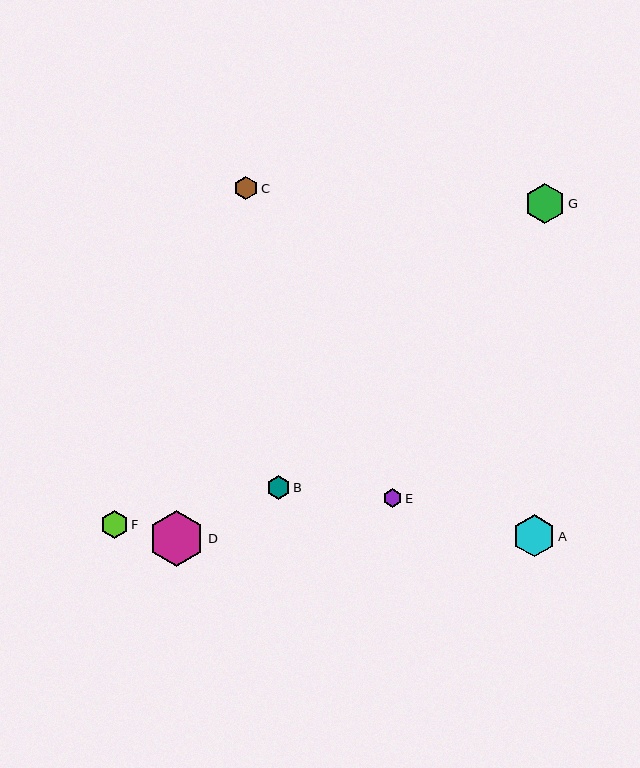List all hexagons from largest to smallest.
From largest to smallest: D, A, G, F, B, C, E.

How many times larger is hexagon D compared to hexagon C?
Hexagon D is approximately 2.4 times the size of hexagon C.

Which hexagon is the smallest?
Hexagon E is the smallest with a size of approximately 19 pixels.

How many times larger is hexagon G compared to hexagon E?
Hexagon G is approximately 2.1 times the size of hexagon E.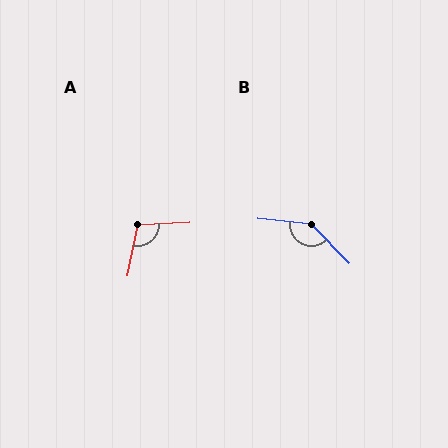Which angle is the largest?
B, at approximately 140 degrees.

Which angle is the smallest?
A, at approximately 104 degrees.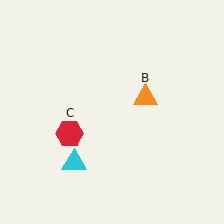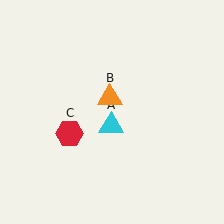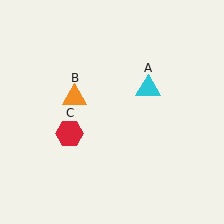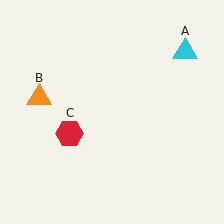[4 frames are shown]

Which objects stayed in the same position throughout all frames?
Red hexagon (object C) remained stationary.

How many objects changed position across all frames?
2 objects changed position: cyan triangle (object A), orange triangle (object B).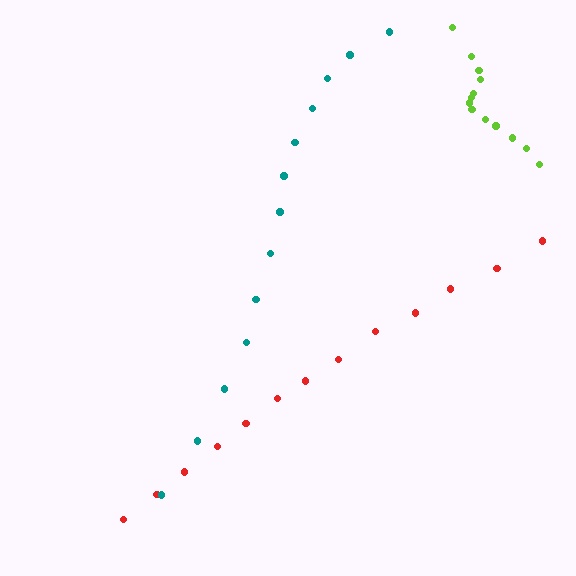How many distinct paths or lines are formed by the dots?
There are 3 distinct paths.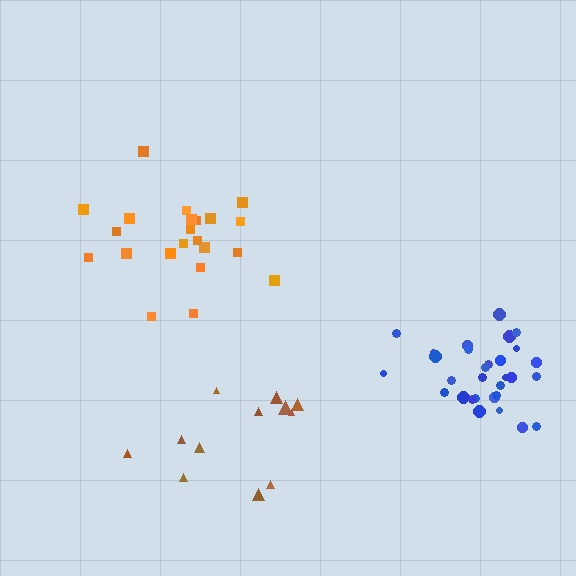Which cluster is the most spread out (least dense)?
Brown.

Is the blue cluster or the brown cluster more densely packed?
Blue.